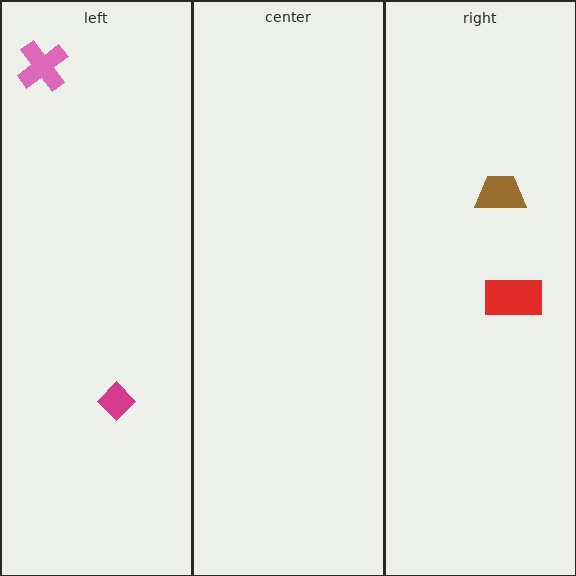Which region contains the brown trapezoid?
The right region.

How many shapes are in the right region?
2.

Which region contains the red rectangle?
The right region.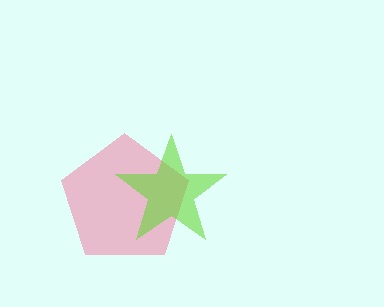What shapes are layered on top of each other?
The layered shapes are: a pink pentagon, a lime star.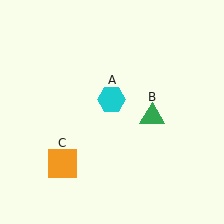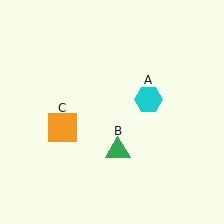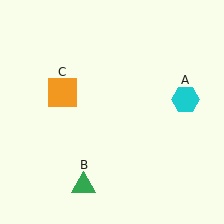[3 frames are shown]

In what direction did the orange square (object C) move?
The orange square (object C) moved up.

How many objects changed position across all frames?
3 objects changed position: cyan hexagon (object A), green triangle (object B), orange square (object C).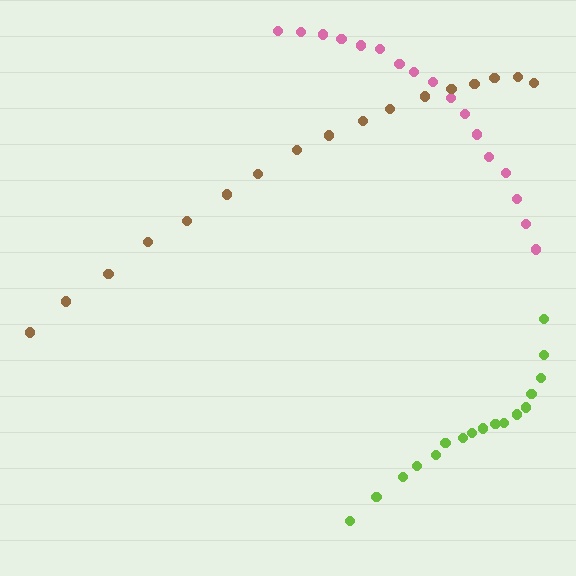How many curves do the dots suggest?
There are 3 distinct paths.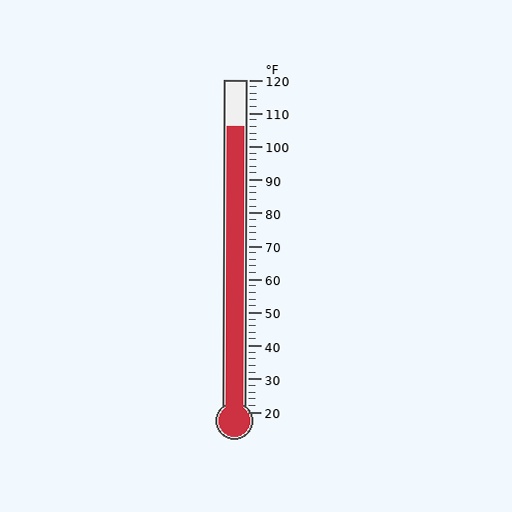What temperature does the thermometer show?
The thermometer shows approximately 106°F.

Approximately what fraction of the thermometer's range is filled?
The thermometer is filled to approximately 85% of its range.